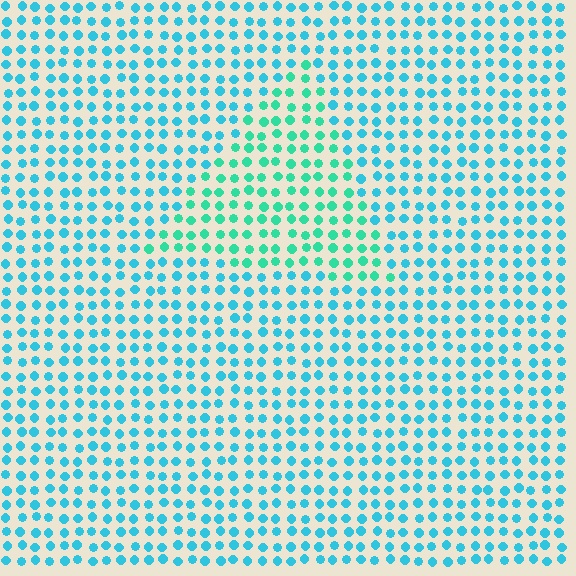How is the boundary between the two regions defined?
The boundary is defined purely by a slight shift in hue (about 30 degrees). Spacing, size, and orientation are identical on both sides.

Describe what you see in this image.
The image is filled with small cyan elements in a uniform arrangement. A triangle-shaped region is visible where the elements are tinted to a slightly different hue, forming a subtle color boundary.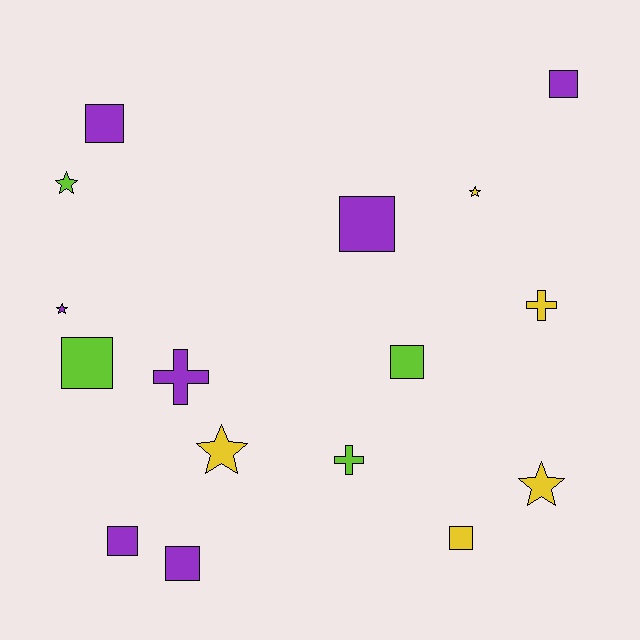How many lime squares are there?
There are 2 lime squares.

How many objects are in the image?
There are 16 objects.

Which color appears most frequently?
Purple, with 7 objects.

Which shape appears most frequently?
Square, with 8 objects.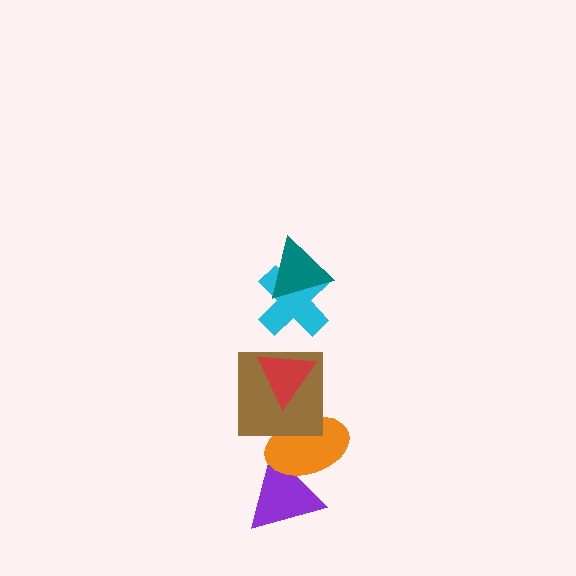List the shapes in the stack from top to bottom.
From top to bottom: the teal triangle, the cyan cross, the red triangle, the brown square, the orange ellipse, the purple triangle.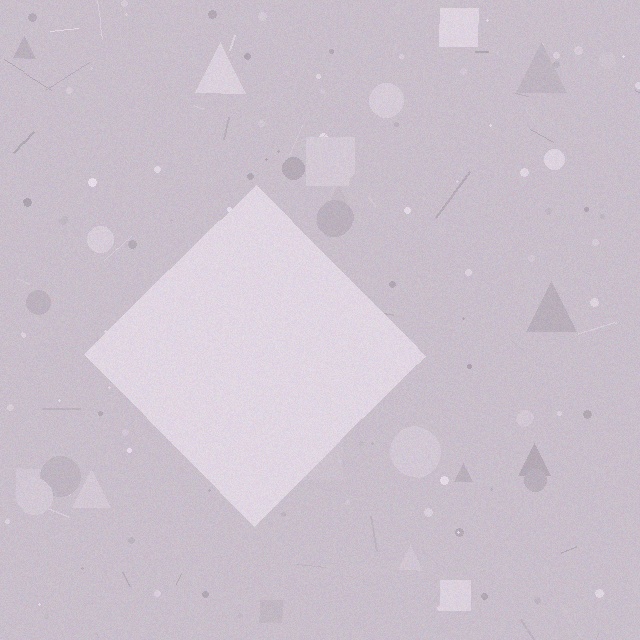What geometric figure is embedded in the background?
A diamond is embedded in the background.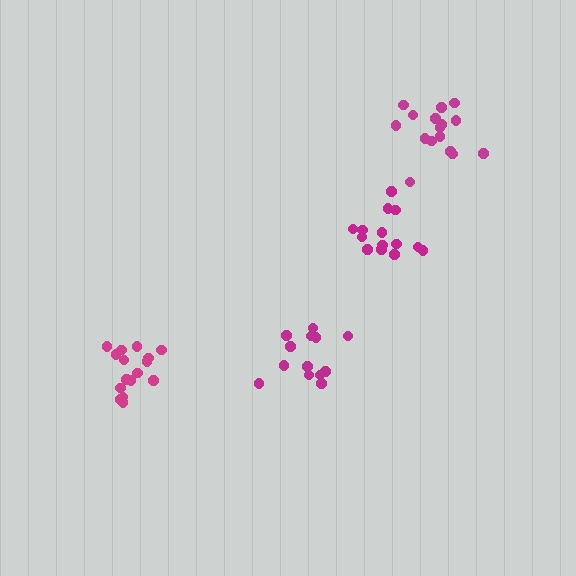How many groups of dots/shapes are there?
There are 4 groups.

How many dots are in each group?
Group 1: 13 dots, Group 2: 16 dots, Group 3: 14 dots, Group 4: 16 dots (59 total).